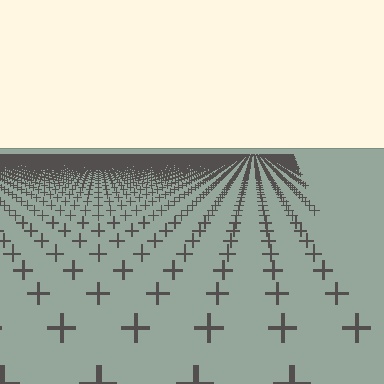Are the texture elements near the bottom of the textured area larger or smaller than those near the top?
Larger. Near the bottom, elements are closer to the viewer and appear at a bigger on-screen size.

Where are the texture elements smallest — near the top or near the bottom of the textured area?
Near the top.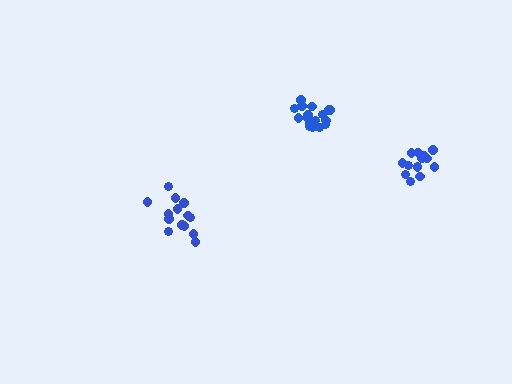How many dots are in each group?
Group 1: 14 dots, Group 2: 17 dots, Group 3: 14 dots (45 total).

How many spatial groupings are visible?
There are 3 spatial groupings.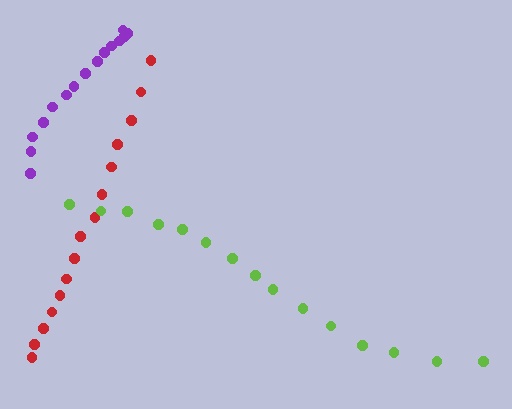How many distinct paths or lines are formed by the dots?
There are 3 distinct paths.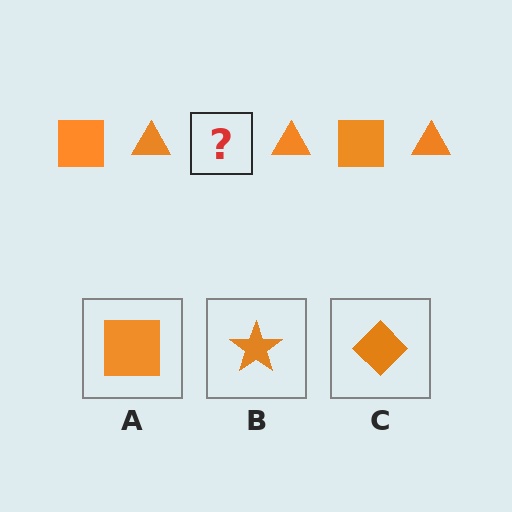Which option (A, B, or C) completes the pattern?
A.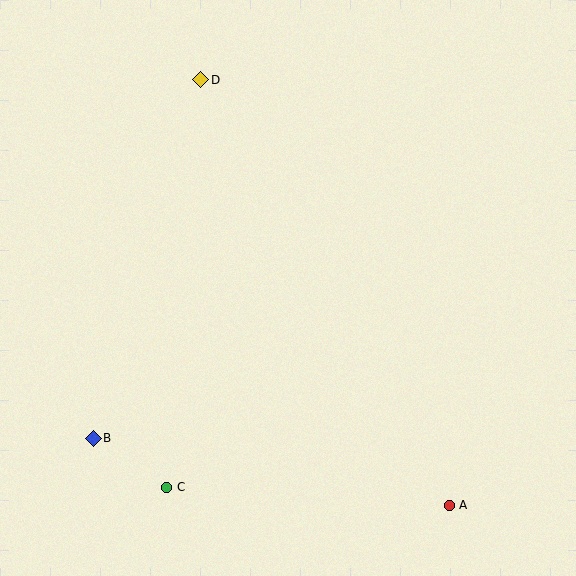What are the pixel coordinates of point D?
Point D is at (201, 80).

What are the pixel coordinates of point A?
Point A is at (449, 505).